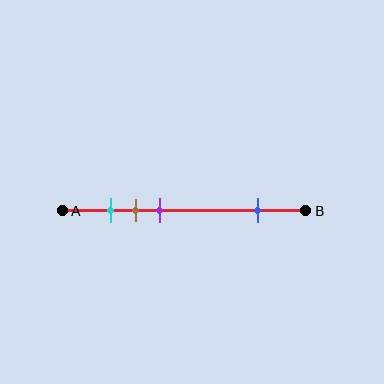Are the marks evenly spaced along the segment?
No, the marks are not evenly spaced.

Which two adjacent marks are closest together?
The cyan and brown marks are the closest adjacent pair.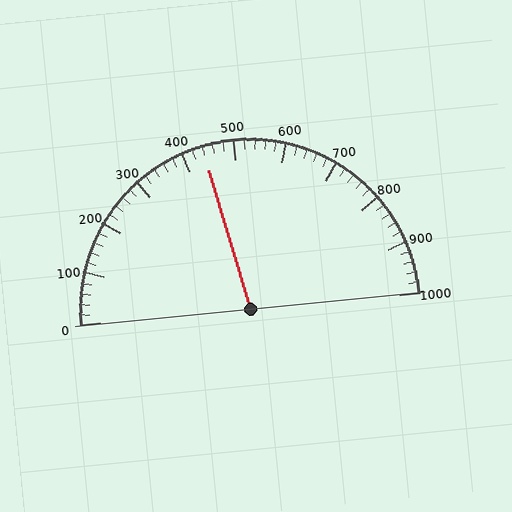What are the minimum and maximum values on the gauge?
The gauge ranges from 0 to 1000.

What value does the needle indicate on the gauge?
The needle indicates approximately 440.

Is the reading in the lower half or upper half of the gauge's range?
The reading is in the lower half of the range (0 to 1000).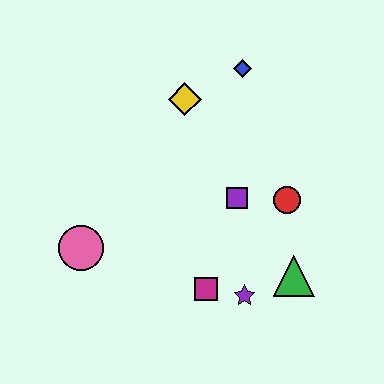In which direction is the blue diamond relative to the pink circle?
The blue diamond is above the pink circle.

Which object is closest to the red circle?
The purple square is closest to the red circle.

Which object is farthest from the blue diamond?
The pink circle is farthest from the blue diamond.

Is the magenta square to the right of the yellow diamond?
Yes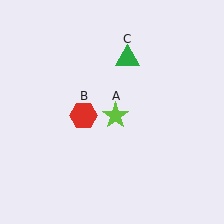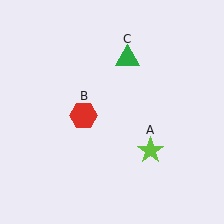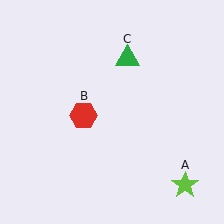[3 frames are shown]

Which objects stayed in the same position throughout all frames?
Red hexagon (object B) and green triangle (object C) remained stationary.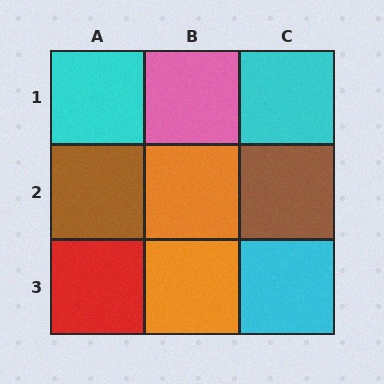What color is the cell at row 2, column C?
Brown.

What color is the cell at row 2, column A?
Brown.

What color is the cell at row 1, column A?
Cyan.